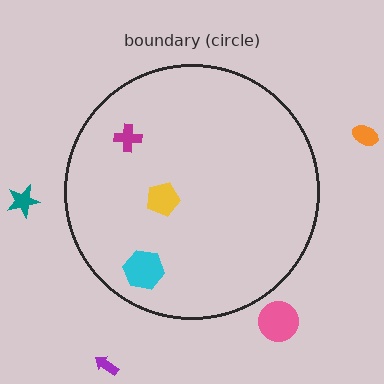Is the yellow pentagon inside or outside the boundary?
Inside.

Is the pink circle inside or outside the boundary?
Outside.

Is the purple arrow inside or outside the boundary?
Outside.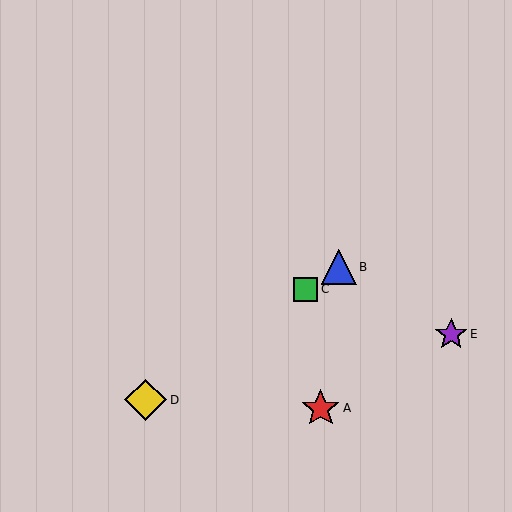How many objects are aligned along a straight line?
3 objects (B, C, D) are aligned along a straight line.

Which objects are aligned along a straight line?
Objects B, C, D are aligned along a straight line.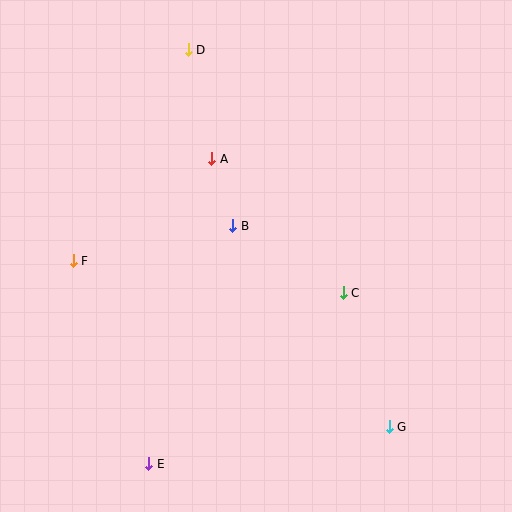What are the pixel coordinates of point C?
Point C is at (343, 293).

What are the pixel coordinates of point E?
Point E is at (149, 464).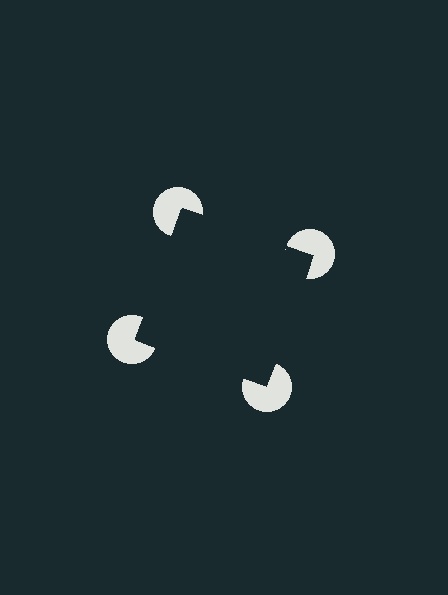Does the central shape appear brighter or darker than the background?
It typically appears slightly darker than the background, even though no actual brightness change is drawn.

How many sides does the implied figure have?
4 sides.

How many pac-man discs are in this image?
There are 4 — one at each vertex of the illusory square.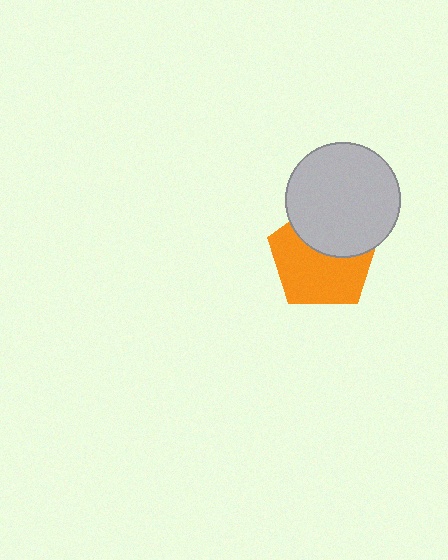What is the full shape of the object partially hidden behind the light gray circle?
The partially hidden object is an orange pentagon.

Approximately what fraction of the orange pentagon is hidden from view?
Roughly 39% of the orange pentagon is hidden behind the light gray circle.